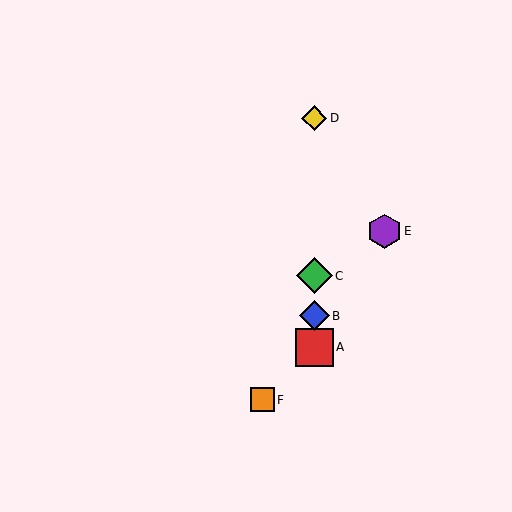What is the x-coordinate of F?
Object F is at x≈262.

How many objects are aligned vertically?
4 objects (A, B, C, D) are aligned vertically.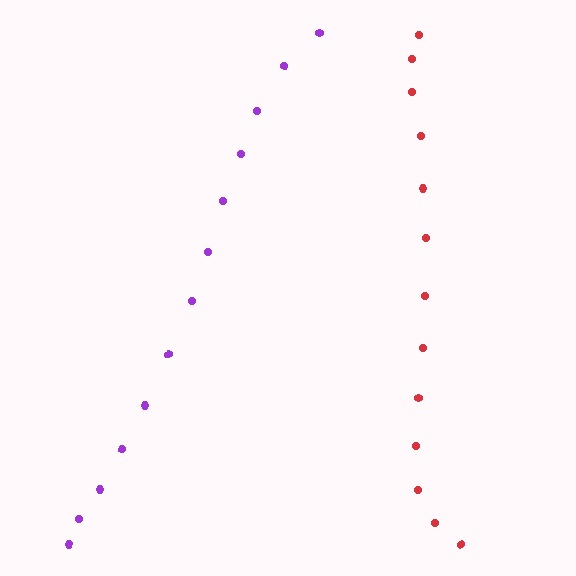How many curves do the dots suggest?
There are 2 distinct paths.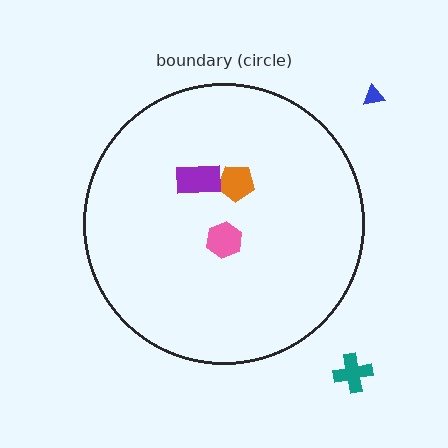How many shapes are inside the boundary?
3 inside, 2 outside.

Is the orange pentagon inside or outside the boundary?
Inside.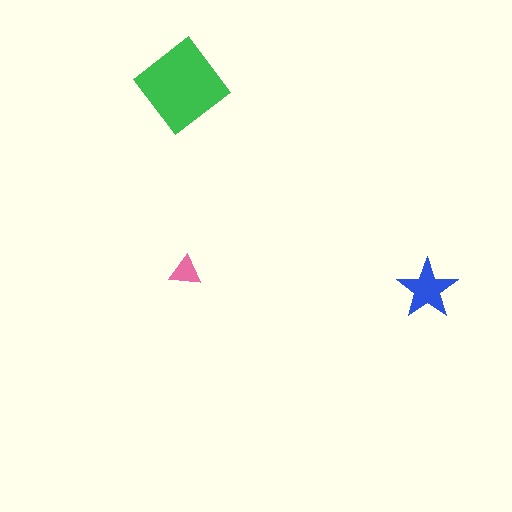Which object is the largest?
The green diamond.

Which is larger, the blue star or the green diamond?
The green diamond.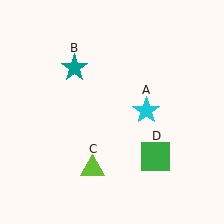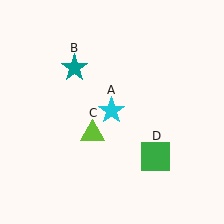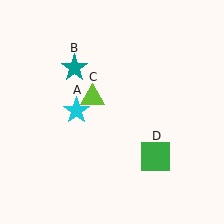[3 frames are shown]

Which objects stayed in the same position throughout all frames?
Teal star (object B) and green square (object D) remained stationary.